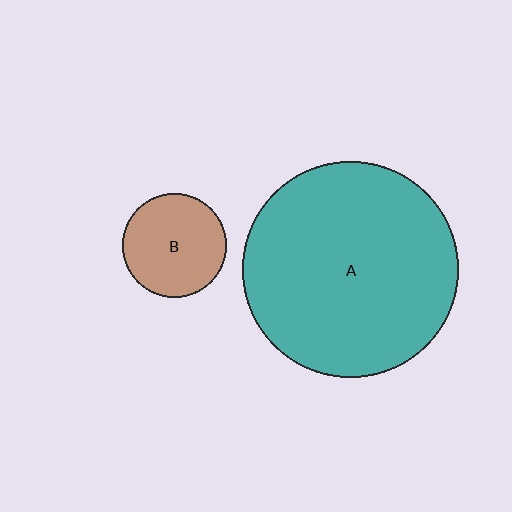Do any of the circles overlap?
No, none of the circles overlap.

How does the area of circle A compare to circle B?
Approximately 4.4 times.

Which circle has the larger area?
Circle A (teal).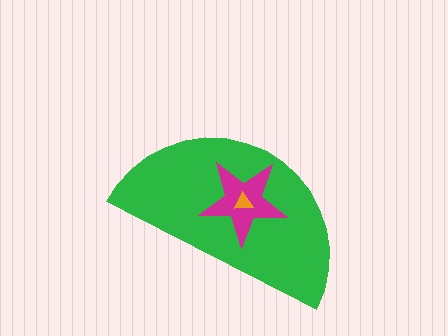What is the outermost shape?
The green semicircle.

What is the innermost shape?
The orange triangle.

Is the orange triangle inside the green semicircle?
Yes.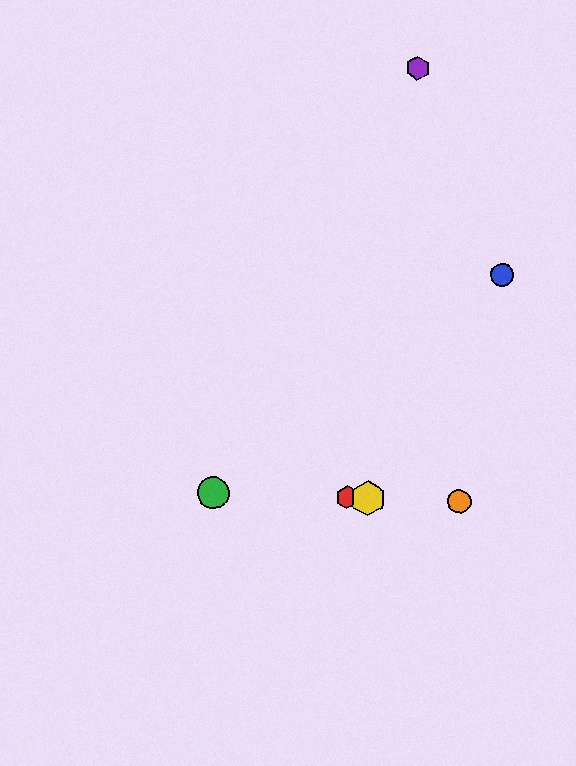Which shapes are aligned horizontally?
The red hexagon, the green circle, the yellow hexagon, the orange circle are aligned horizontally.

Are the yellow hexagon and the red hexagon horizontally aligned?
Yes, both are at y≈498.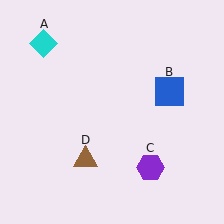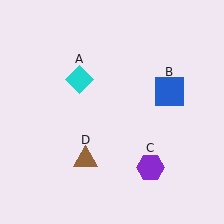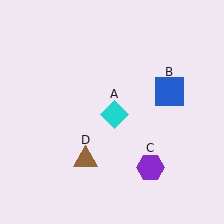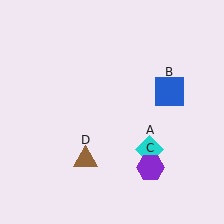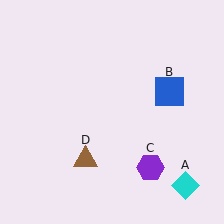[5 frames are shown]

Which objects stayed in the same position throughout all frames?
Blue square (object B) and purple hexagon (object C) and brown triangle (object D) remained stationary.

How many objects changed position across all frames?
1 object changed position: cyan diamond (object A).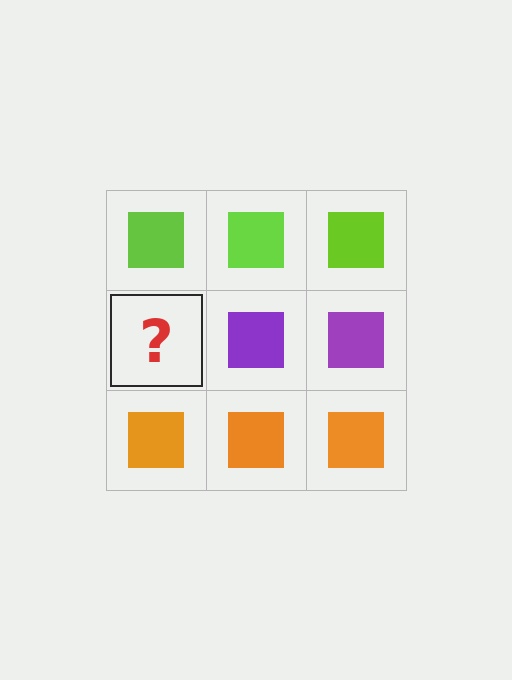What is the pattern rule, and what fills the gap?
The rule is that each row has a consistent color. The gap should be filled with a purple square.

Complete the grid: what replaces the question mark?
The question mark should be replaced with a purple square.